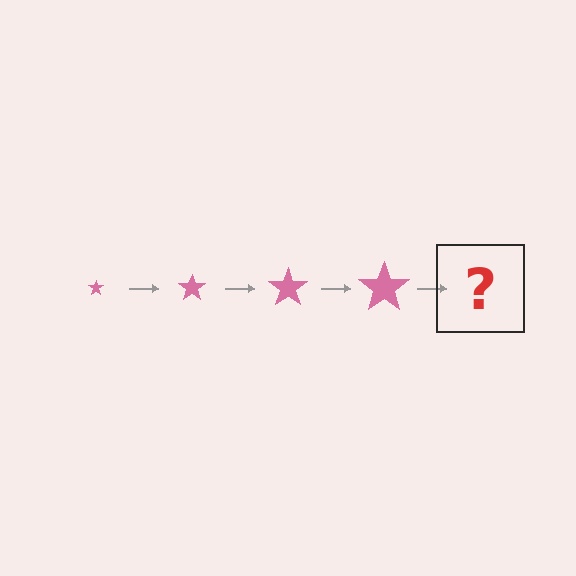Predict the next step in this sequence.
The next step is a pink star, larger than the previous one.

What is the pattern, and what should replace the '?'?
The pattern is that the star gets progressively larger each step. The '?' should be a pink star, larger than the previous one.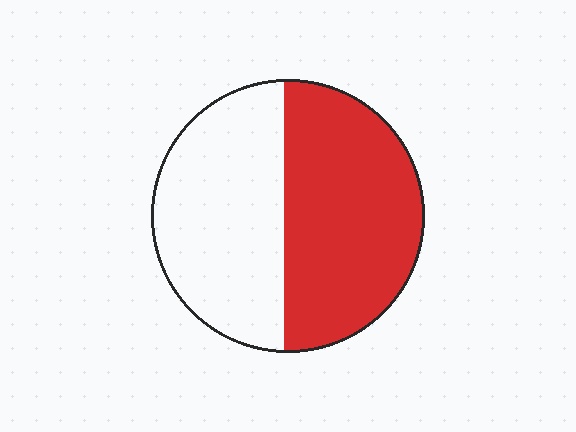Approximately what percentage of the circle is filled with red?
Approximately 50%.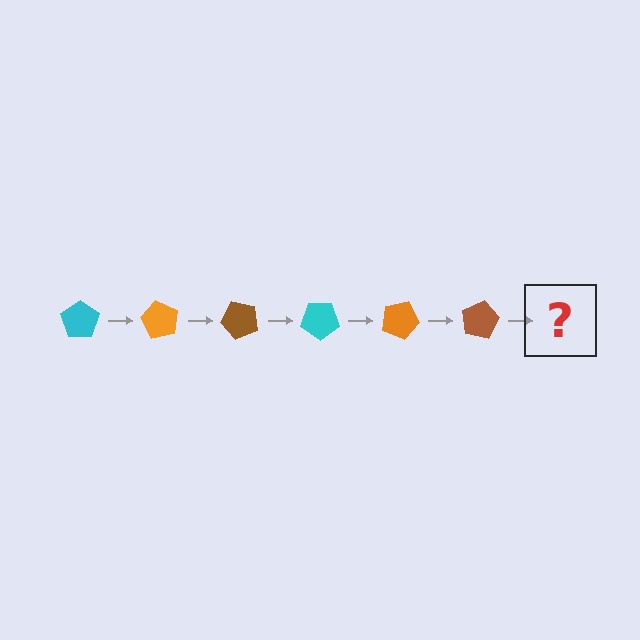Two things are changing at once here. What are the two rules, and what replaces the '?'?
The two rules are that it rotates 60 degrees each step and the color cycles through cyan, orange, and brown. The '?' should be a cyan pentagon, rotated 360 degrees from the start.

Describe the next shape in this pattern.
It should be a cyan pentagon, rotated 360 degrees from the start.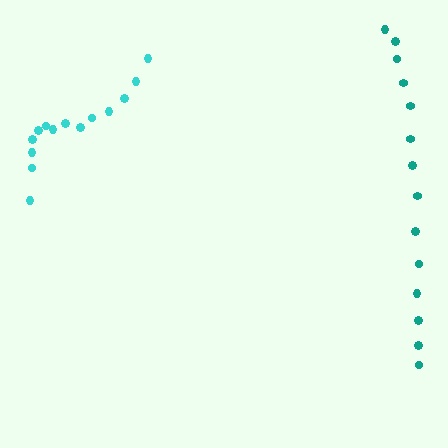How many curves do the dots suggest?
There are 2 distinct paths.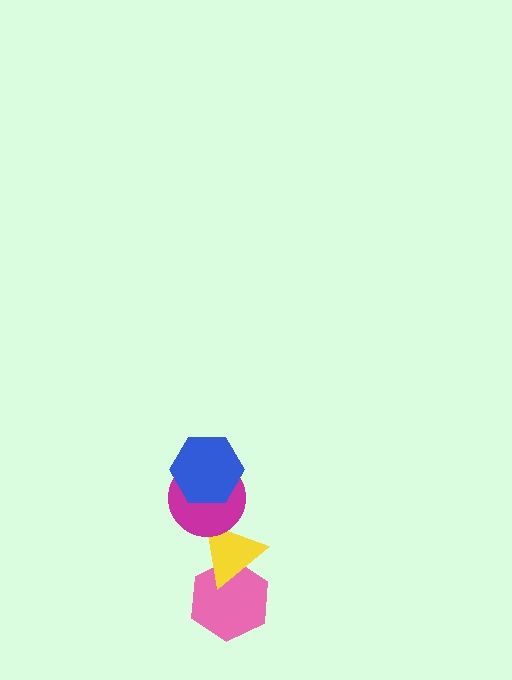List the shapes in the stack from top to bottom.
From top to bottom: the blue hexagon, the magenta circle, the yellow triangle, the pink hexagon.